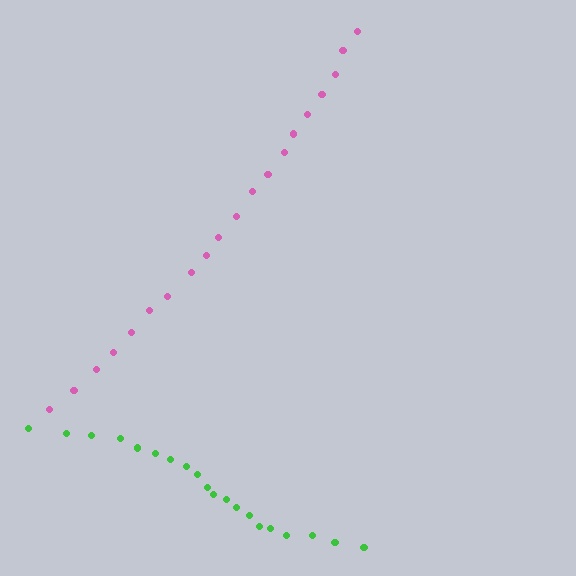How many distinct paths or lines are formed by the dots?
There are 2 distinct paths.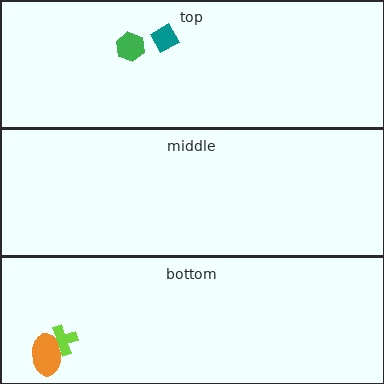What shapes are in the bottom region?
The lime cross, the orange ellipse.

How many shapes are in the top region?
2.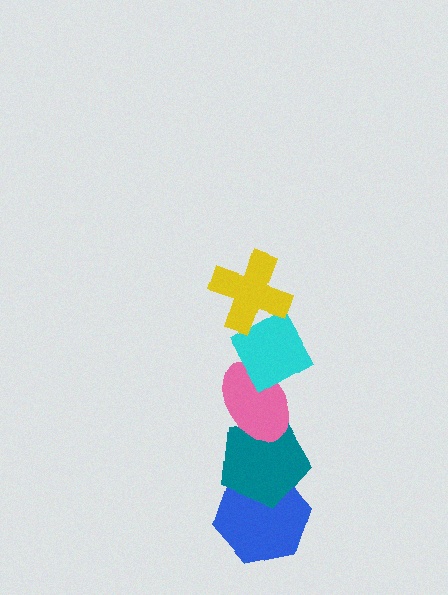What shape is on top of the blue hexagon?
The teal pentagon is on top of the blue hexagon.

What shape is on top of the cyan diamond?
The yellow cross is on top of the cyan diamond.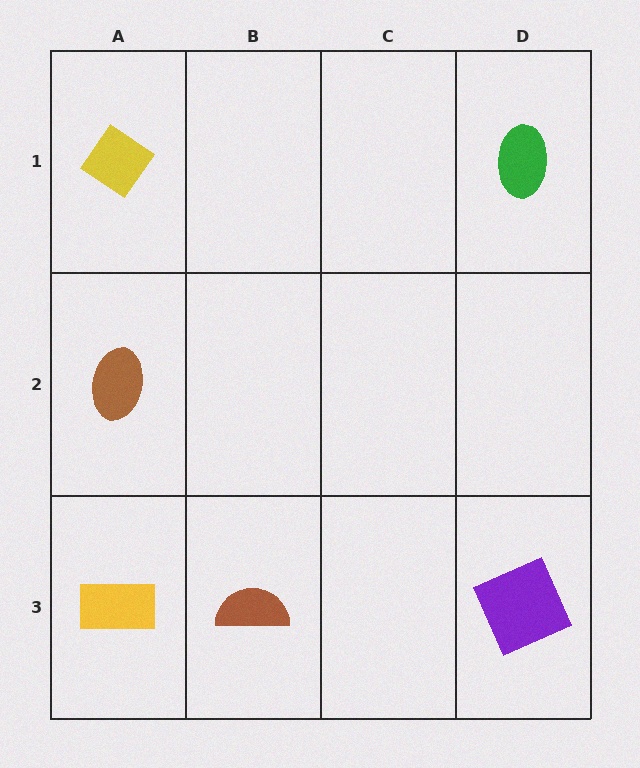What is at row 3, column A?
A yellow rectangle.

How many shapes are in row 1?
2 shapes.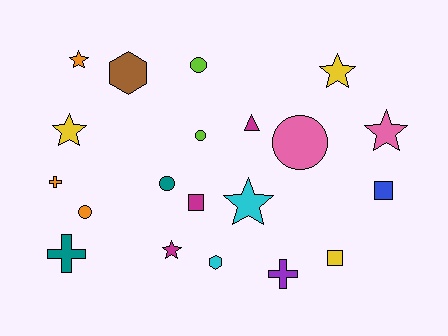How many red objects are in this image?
There are no red objects.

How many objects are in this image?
There are 20 objects.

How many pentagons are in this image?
There are no pentagons.